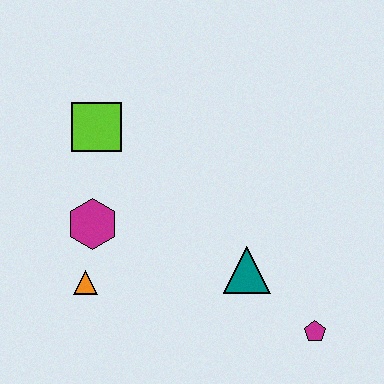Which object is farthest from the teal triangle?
The lime square is farthest from the teal triangle.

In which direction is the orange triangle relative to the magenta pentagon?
The orange triangle is to the left of the magenta pentagon.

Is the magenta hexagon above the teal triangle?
Yes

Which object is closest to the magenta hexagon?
The orange triangle is closest to the magenta hexagon.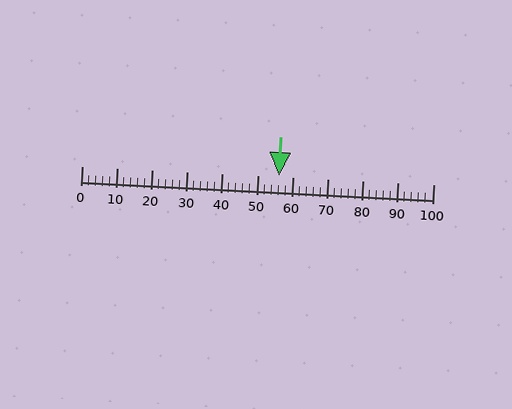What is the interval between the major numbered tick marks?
The major tick marks are spaced 10 units apart.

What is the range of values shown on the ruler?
The ruler shows values from 0 to 100.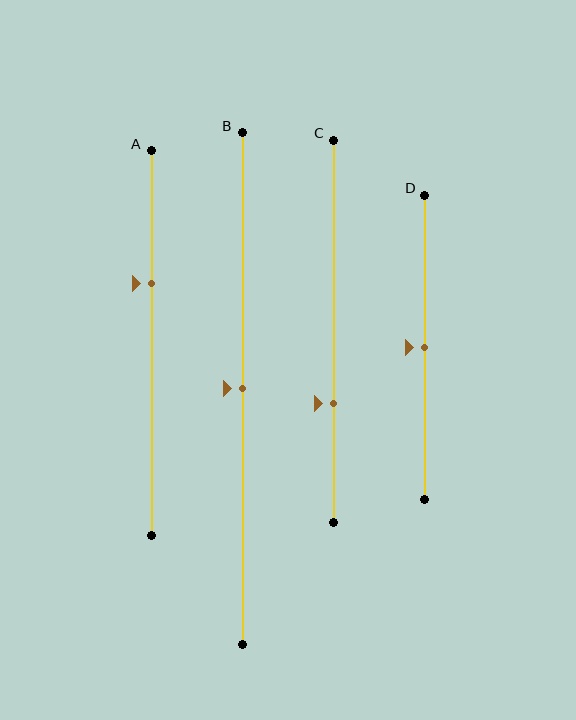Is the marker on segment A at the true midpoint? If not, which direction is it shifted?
No, the marker on segment A is shifted upward by about 16% of the segment length.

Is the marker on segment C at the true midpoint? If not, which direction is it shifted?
No, the marker on segment C is shifted downward by about 19% of the segment length.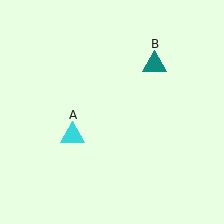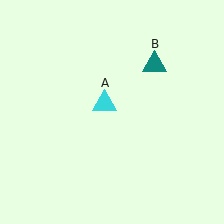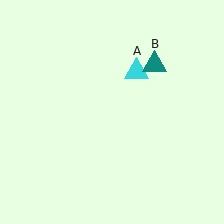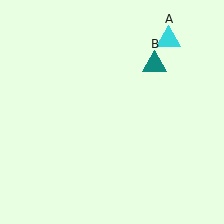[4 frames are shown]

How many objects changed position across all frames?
1 object changed position: cyan triangle (object A).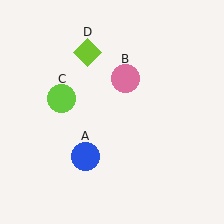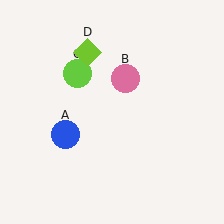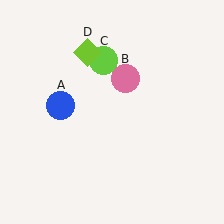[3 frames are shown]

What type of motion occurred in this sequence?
The blue circle (object A), lime circle (object C) rotated clockwise around the center of the scene.